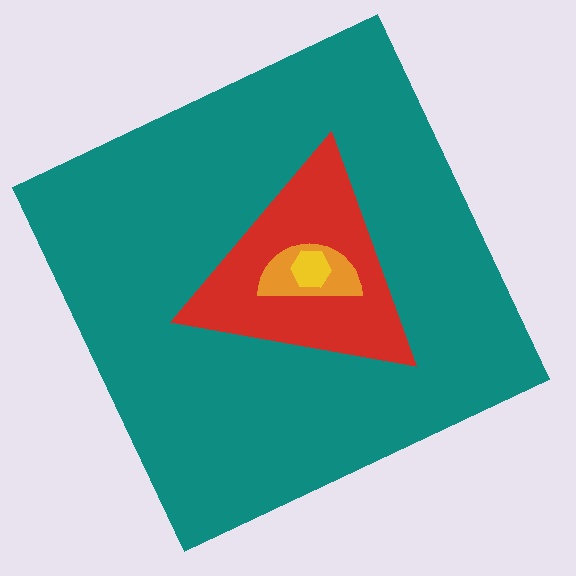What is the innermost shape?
The yellow hexagon.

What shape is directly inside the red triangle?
The orange semicircle.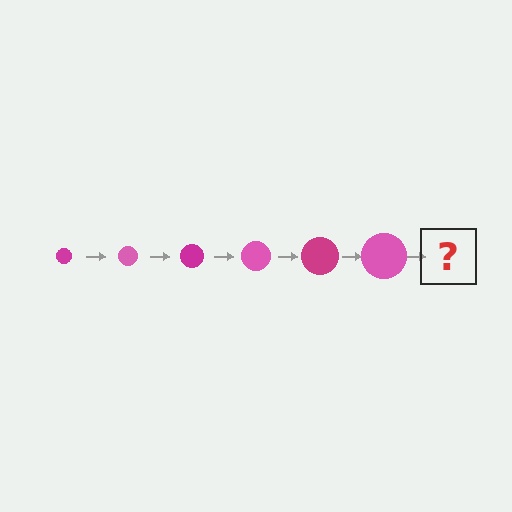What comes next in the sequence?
The next element should be a magenta circle, larger than the previous one.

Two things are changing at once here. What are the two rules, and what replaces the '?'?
The two rules are that the circle grows larger each step and the color cycles through magenta and pink. The '?' should be a magenta circle, larger than the previous one.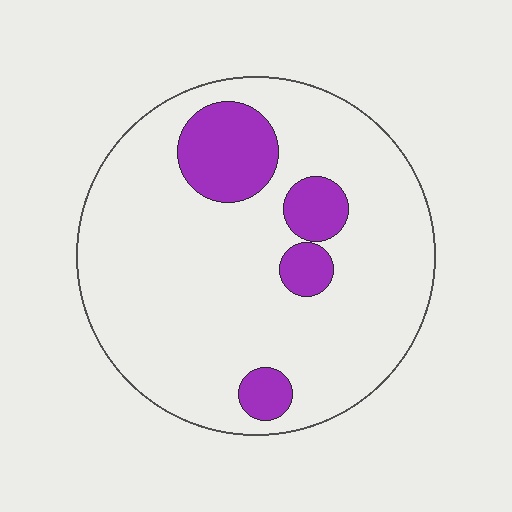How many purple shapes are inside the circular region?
4.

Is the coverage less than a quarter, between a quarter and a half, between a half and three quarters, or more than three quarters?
Less than a quarter.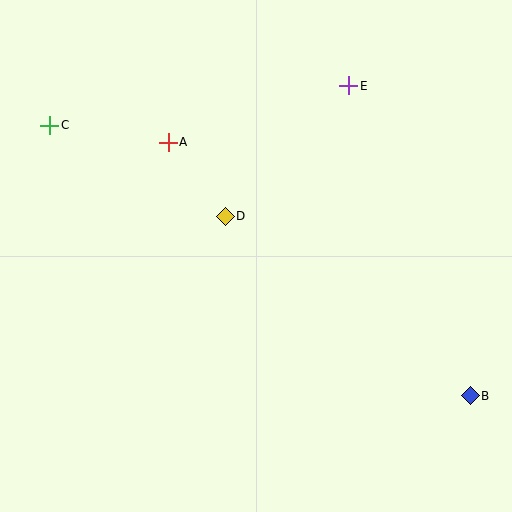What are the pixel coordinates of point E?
Point E is at (349, 86).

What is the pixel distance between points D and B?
The distance between D and B is 304 pixels.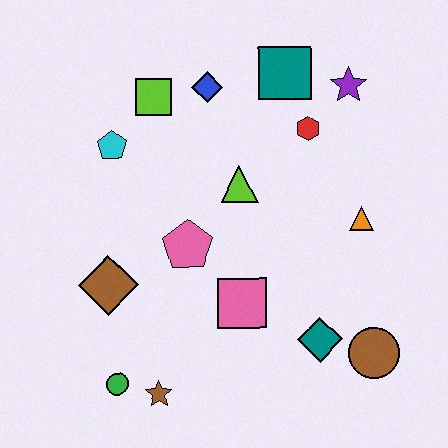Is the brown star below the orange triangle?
Yes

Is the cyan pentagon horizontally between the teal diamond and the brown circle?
No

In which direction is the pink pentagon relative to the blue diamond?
The pink pentagon is below the blue diamond.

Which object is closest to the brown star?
The green circle is closest to the brown star.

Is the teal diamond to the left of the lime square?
No